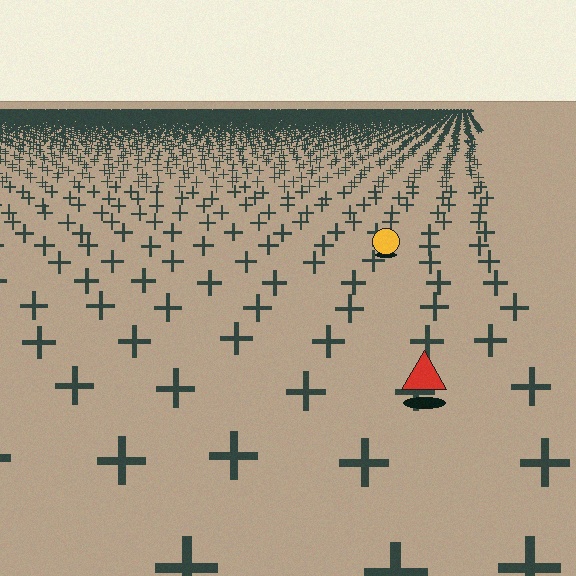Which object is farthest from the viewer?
The yellow circle is farthest from the viewer. It appears smaller and the ground texture around it is denser.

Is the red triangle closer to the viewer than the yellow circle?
Yes. The red triangle is closer — you can tell from the texture gradient: the ground texture is coarser near it.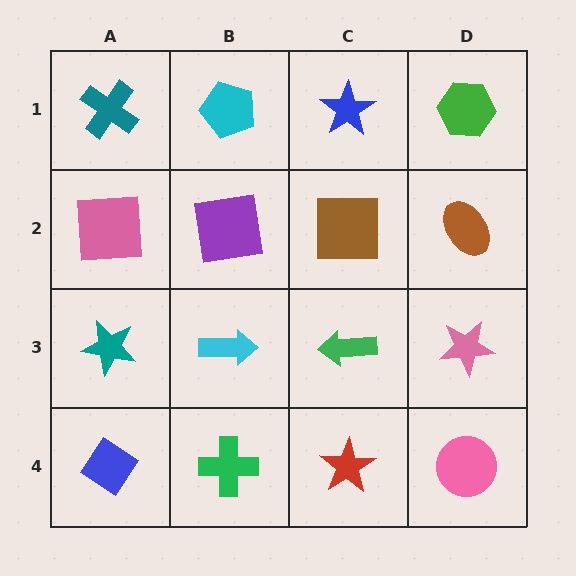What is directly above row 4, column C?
A green arrow.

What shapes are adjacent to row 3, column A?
A pink square (row 2, column A), a blue diamond (row 4, column A), a cyan arrow (row 3, column B).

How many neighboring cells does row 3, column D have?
3.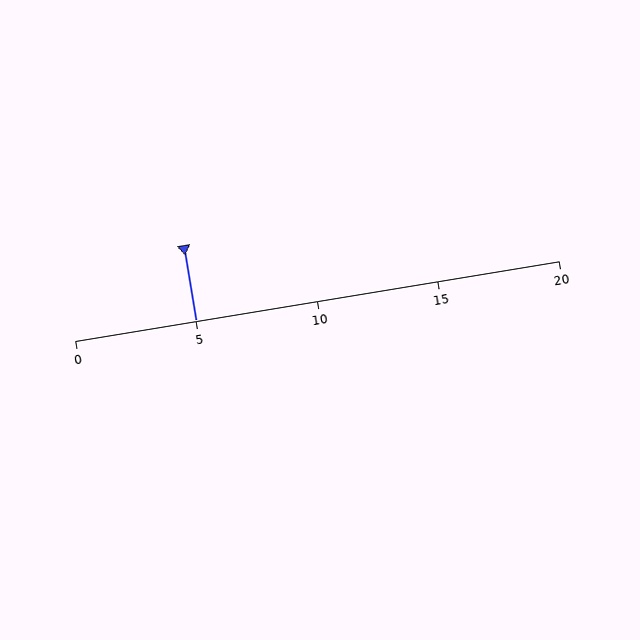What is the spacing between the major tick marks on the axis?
The major ticks are spaced 5 apart.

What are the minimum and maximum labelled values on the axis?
The axis runs from 0 to 20.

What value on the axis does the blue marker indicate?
The marker indicates approximately 5.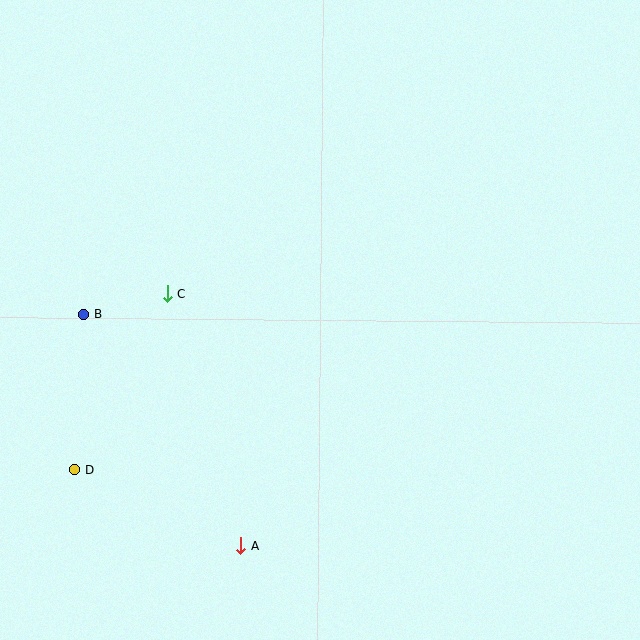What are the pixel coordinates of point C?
Point C is at (167, 293).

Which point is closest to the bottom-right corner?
Point A is closest to the bottom-right corner.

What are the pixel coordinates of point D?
Point D is at (75, 469).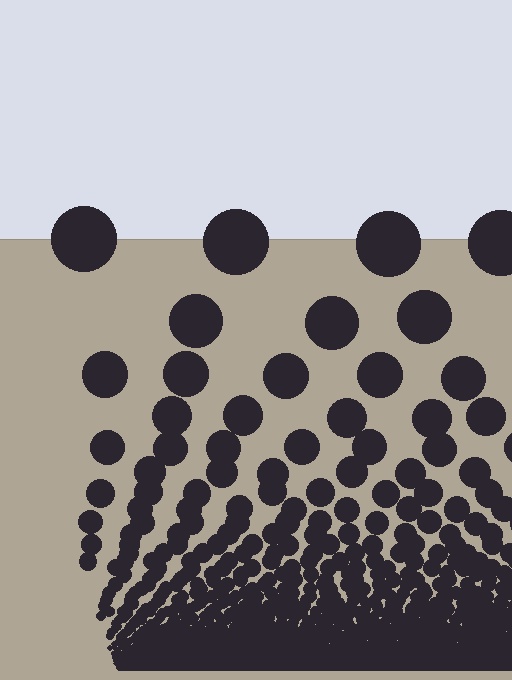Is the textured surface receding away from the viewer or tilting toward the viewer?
The surface appears to tilt toward the viewer. Texture elements get larger and sparser toward the top.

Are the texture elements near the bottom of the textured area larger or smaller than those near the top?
Smaller. The gradient is inverted — elements near the bottom are smaller and denser.